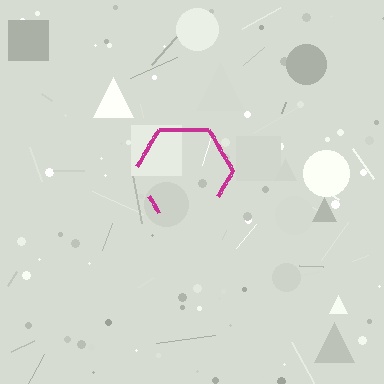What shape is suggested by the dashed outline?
The dashed outline suggests a hexagon.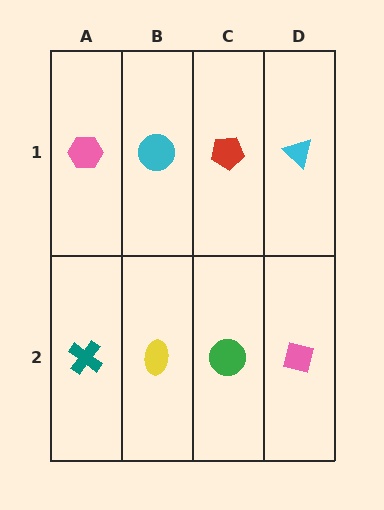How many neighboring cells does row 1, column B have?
3.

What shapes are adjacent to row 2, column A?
A pink hexagon (row 1, column A), a yellow ellipse (row 2, column B).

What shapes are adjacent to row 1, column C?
A green circle (row 2, column C), a cyan circle (row 1, column B), a cyan triangle (row 1, column D).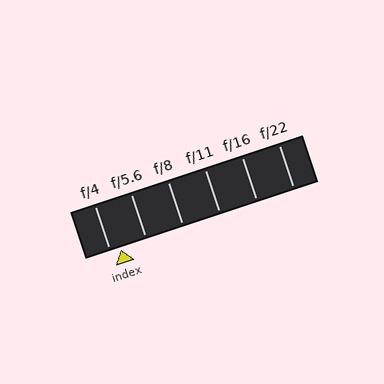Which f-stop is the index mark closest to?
The index mark is closest to f/4.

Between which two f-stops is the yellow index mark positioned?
The index mark is between f/4 and f/5.6.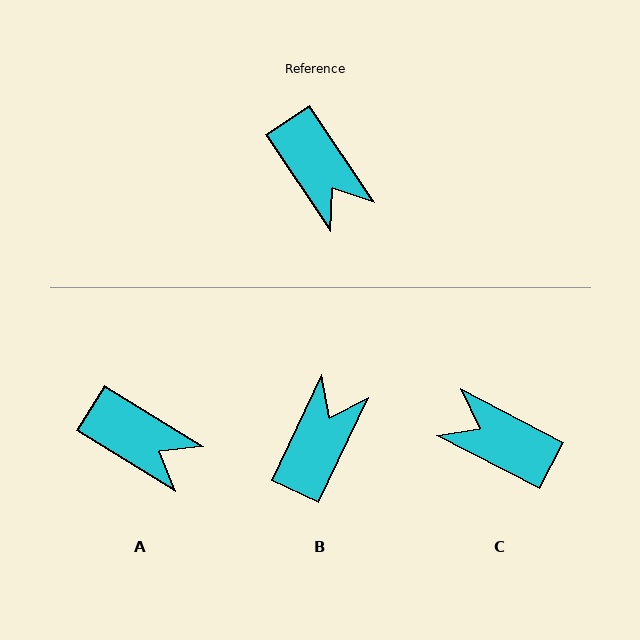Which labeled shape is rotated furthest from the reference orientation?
C, about 151 degrees away.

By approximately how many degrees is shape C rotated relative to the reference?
Approximately 151 degrees clockwise.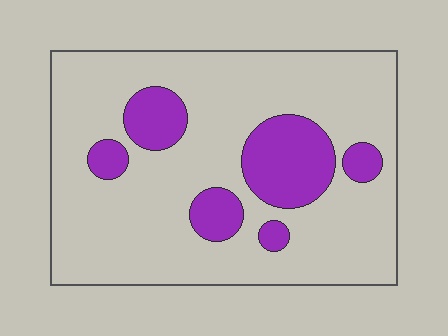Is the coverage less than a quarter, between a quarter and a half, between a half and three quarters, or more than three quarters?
Less than a quarter.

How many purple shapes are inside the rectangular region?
6.